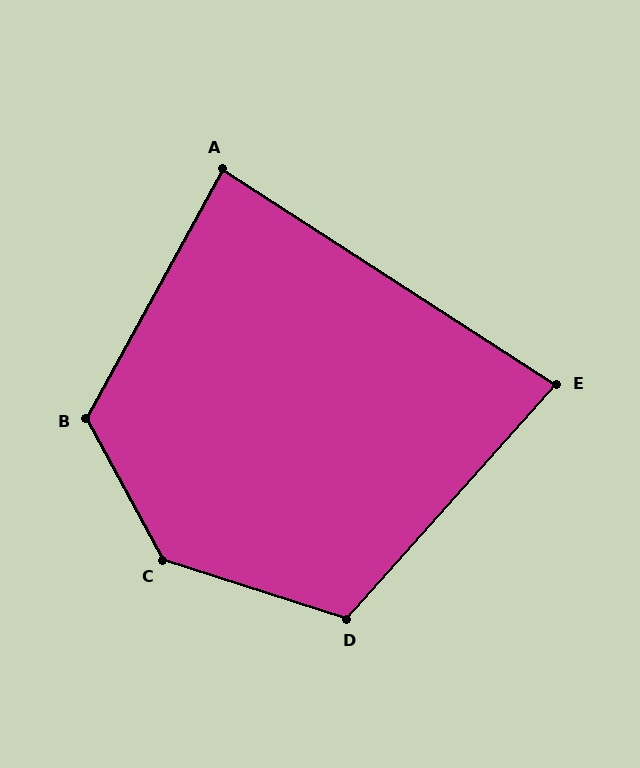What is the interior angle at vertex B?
Approximately 123 degrees (obtuse).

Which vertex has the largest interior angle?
C, at approximately 136 degrees.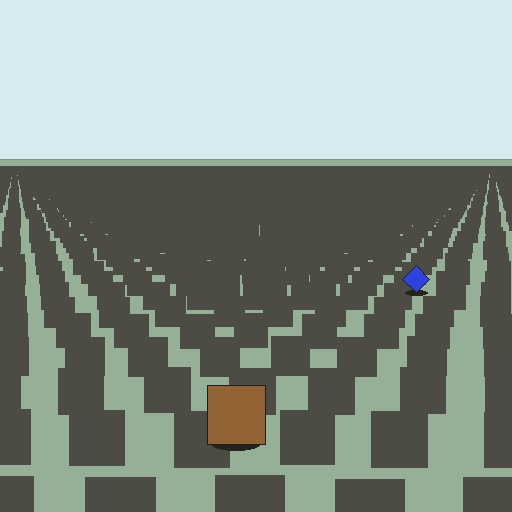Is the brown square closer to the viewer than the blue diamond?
Yes. The brown square is closer — you can tell from the texture gradient: the ground texture is coarser near it.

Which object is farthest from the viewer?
The blue diamond is farthest from the viewer. It appears smaller and the ground texture around it is denser.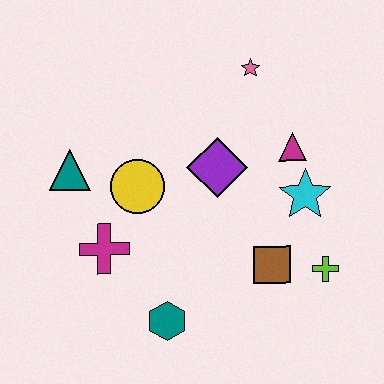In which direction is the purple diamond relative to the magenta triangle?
The purple diamond is to the left of the magenta triangle.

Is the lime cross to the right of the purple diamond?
Yes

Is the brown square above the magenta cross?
No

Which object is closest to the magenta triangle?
The cyan star is closest to the magenta triangle.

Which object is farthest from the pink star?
The teal hexagon is farthest from the pink star.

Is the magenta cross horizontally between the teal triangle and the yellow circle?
Yes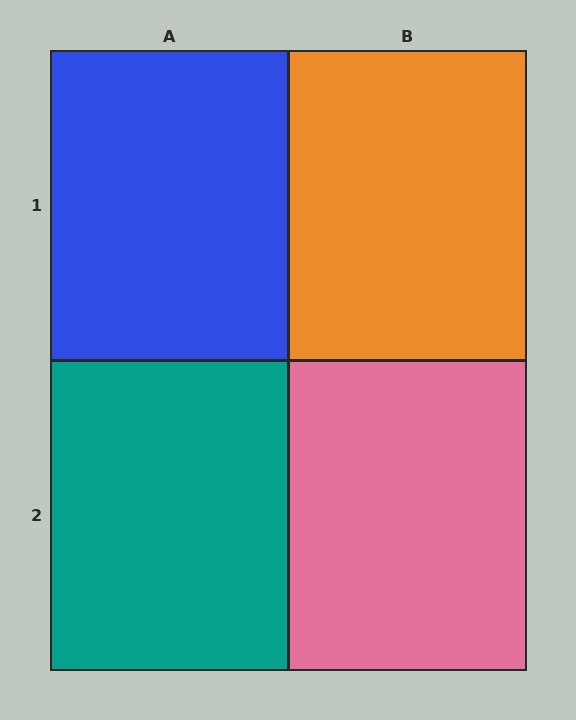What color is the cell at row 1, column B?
Orange.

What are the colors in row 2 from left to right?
Teal, pink.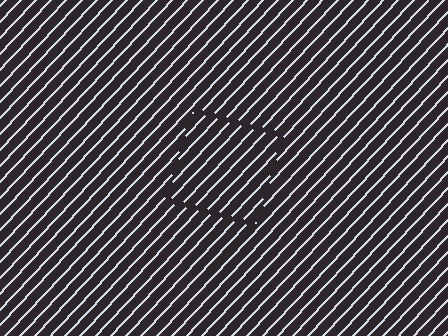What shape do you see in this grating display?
An illusory square. The interior of the shape contains the same grating, shifted by half a period — the contour is defined by the phase discontinuity where line-ends from the inner and outer gratings abut.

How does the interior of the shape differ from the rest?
The interior of the shape contains the same grating, shifted by half a period — the contour is defined by the phase discontinuity where line-ends from the inner and outer gratings abut.